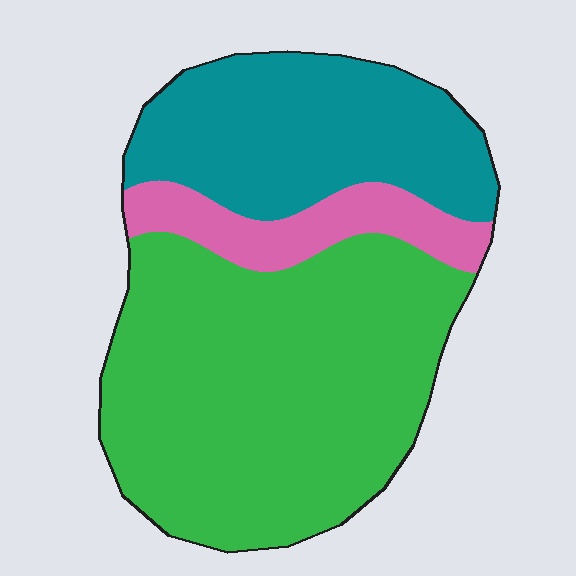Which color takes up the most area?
Green, at roughly 60%.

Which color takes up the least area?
Pink, at roughly 10%.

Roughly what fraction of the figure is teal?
Teal takes up between a quarter and a half of the figure.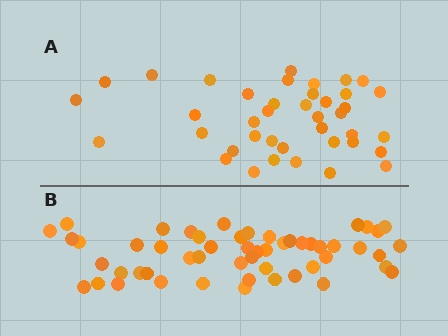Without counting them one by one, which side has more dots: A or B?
Region B (the bottom region) has more dots.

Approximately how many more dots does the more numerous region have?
Region B has approximately 15 more dots than region A.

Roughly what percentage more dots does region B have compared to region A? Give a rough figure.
About 30% more.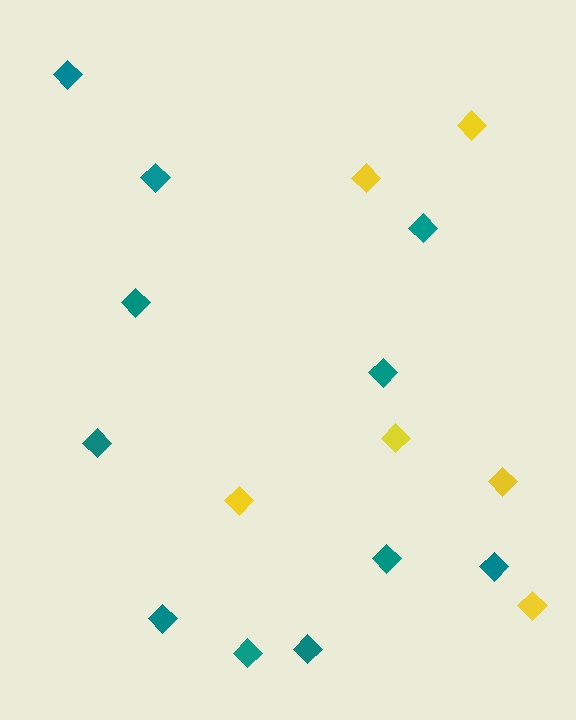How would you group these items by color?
There are 2 groups: one group of yellow diamonds (6) and one group of teal diamonds (11).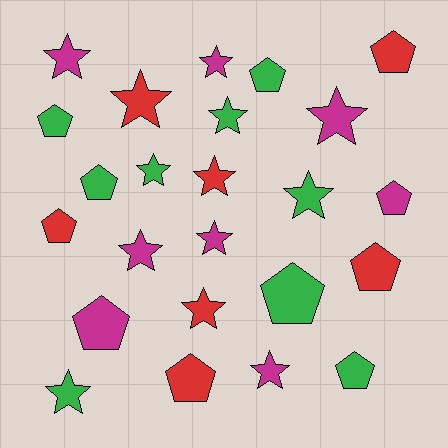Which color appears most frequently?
Green, with 9 objects.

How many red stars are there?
There are 3 red stars.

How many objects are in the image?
There are 24 objects.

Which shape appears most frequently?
Star, with 13 objects.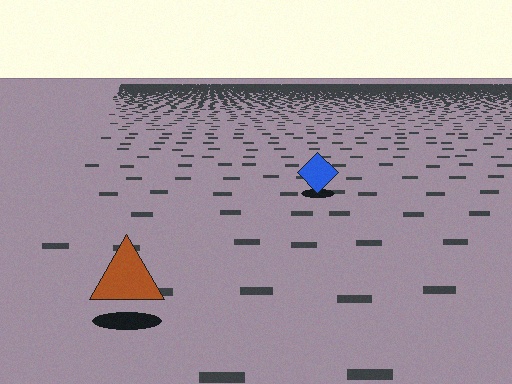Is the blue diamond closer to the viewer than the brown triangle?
No. The brown triangle is closer — you can tell from the texture gradient: the ground texture is coarser near it.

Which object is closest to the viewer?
The brown triangle is closest. The texture marks near it are larger and more spread out.